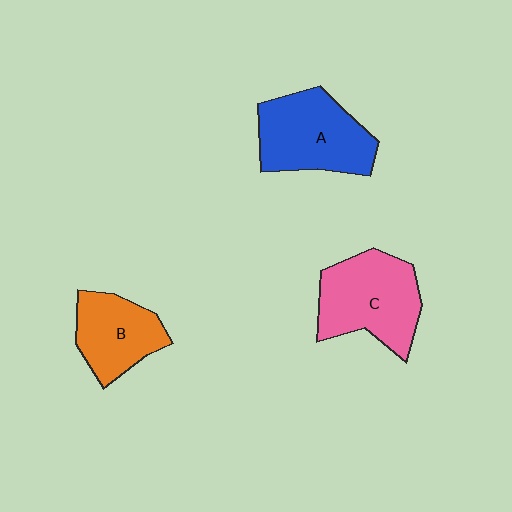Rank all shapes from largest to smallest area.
From largest to smallest: C (pink), A (blue), B (orange).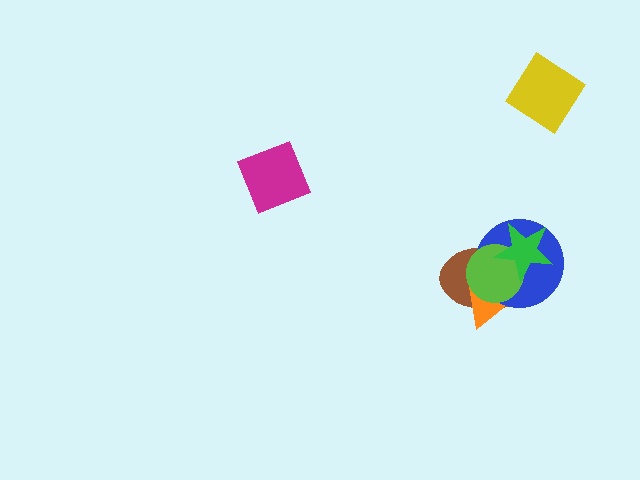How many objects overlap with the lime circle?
4 objects overlap with the lime circle.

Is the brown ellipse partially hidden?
Yes, it is partially covered by another shape.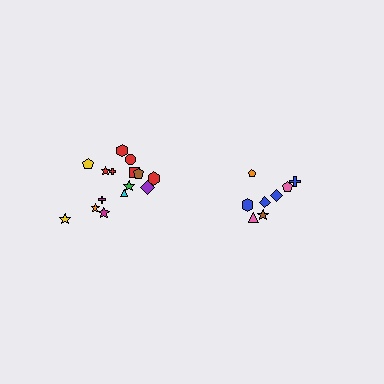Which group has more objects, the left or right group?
The left group.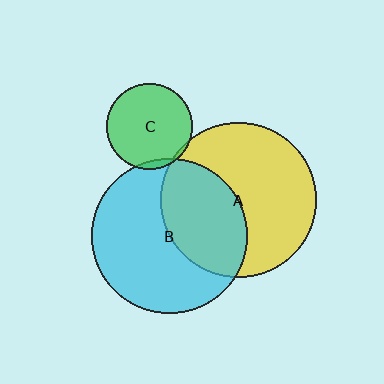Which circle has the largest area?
Circle B (cyan).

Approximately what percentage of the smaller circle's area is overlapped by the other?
Approximately 5%.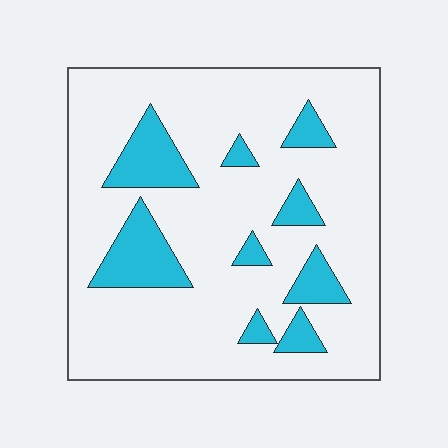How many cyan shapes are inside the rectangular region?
9.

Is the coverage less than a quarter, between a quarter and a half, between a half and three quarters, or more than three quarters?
Less than a quarter.